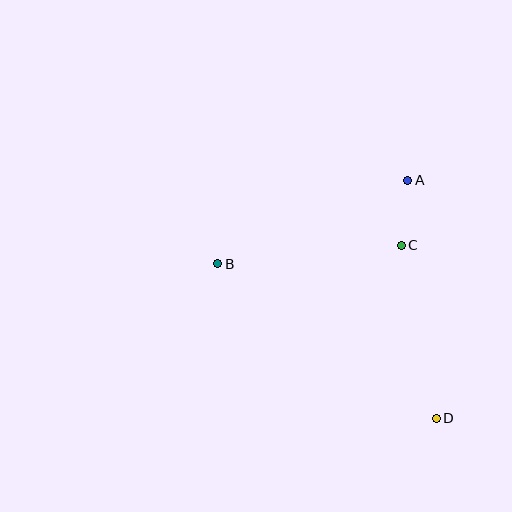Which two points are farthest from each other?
Points B and D are farthest from each other.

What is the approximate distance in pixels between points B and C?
The distance between B and C is approximately 184 pixels.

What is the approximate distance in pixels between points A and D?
The distance between A and D is approximately 240 pixels.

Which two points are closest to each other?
Points A and C are closest to each other.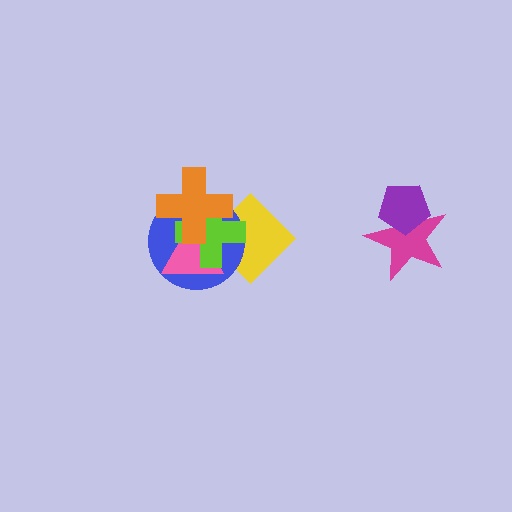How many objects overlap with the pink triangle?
4 objects overlap with the pink triangle.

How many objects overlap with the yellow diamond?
4 objects overlap with the yellow diamond.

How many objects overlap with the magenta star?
1 object overlaps with the magenta star.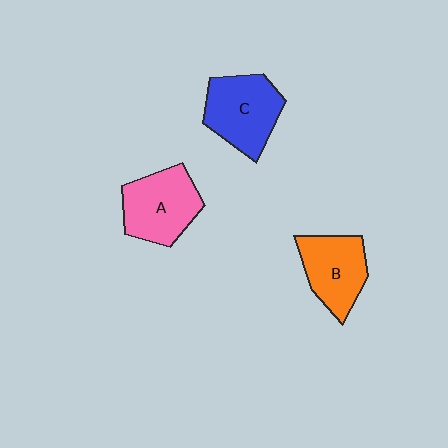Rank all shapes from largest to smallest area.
From largest to smallest: C (blue), A (pink), B (orange).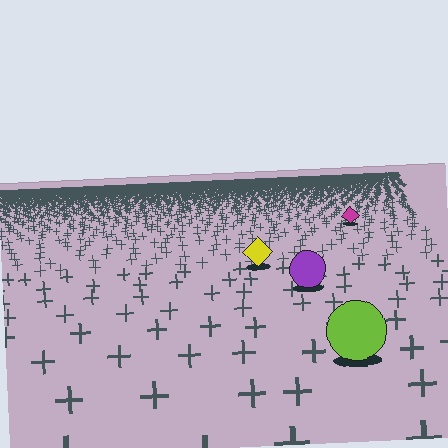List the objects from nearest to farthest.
From nearest to farthest: the lime circle, the purple circle, the yellow diamond, the magenta diamond.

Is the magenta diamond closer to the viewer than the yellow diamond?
No. The yellow diamond is closer — you can tell from the texture gradient: the ground texture is coarser near it.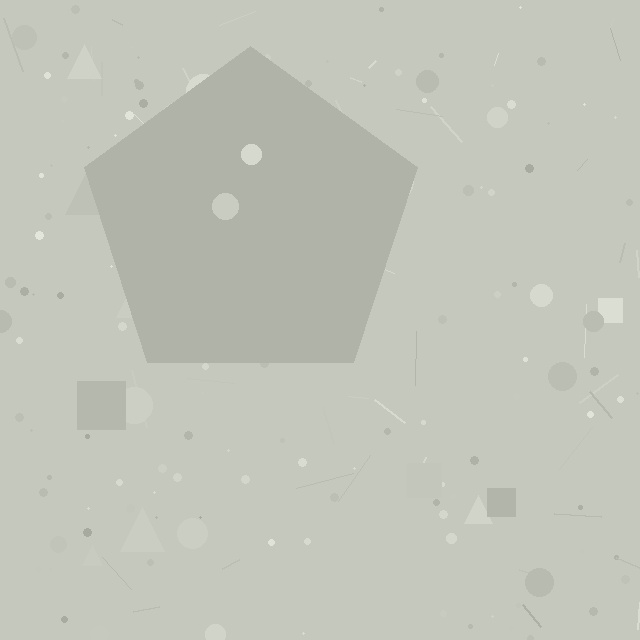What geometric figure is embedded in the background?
A pentagon is embedded in the background.